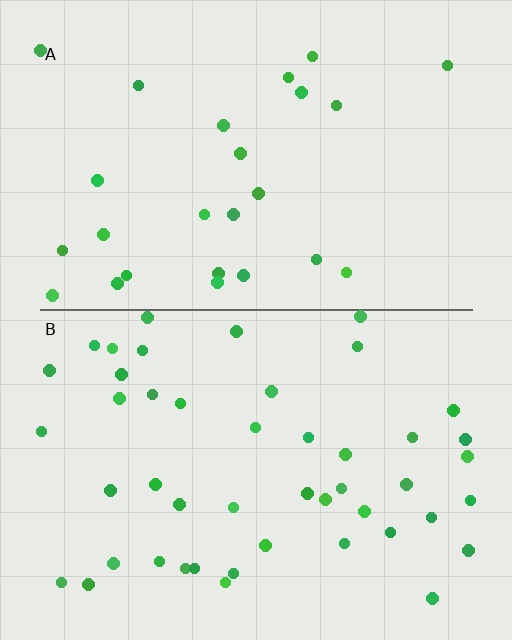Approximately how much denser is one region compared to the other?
Approximately 1.8× — region B over region A.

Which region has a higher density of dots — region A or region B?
B (the bottom).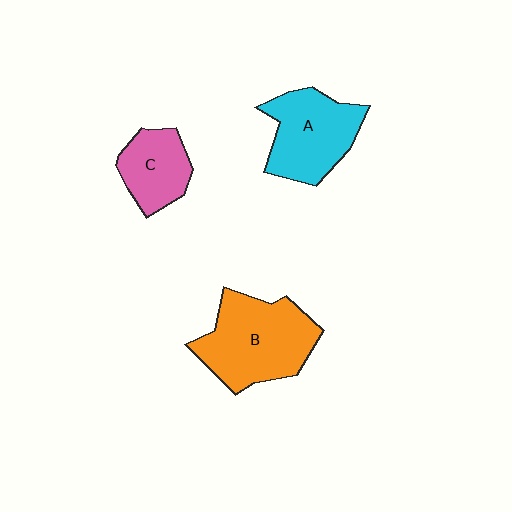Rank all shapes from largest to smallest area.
From largest to smallest: B (orange), A (cyan), C (pink).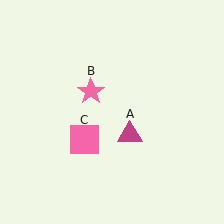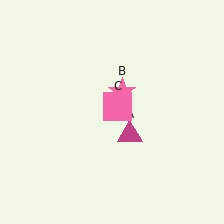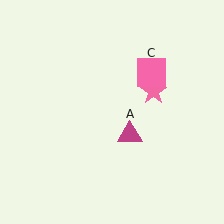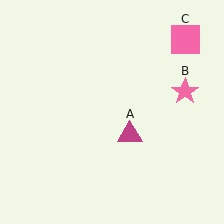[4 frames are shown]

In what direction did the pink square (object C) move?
The pink square (object C) moved up and to the right.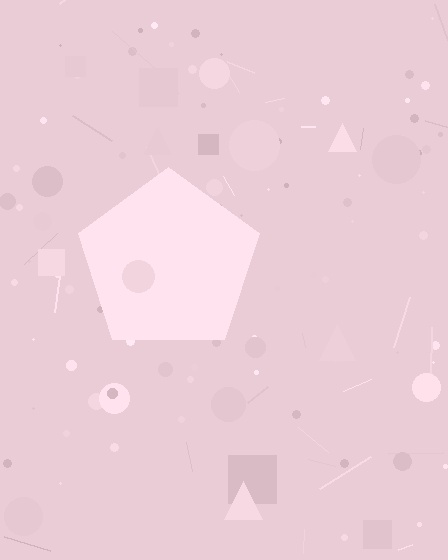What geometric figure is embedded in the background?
A pentagon is embedded in the background.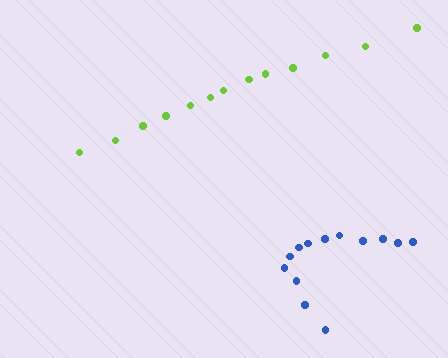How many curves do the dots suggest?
There are 2 distinct paths.